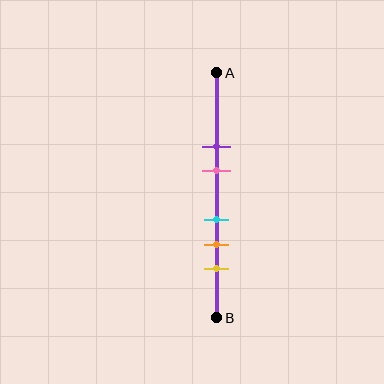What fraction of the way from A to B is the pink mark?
The pink mark is approximately 40% (0.4) of the way from A to B.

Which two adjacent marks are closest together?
The cyan and orange marks are the closest adjacent pair.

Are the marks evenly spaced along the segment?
No, the marks are not evenly spaced.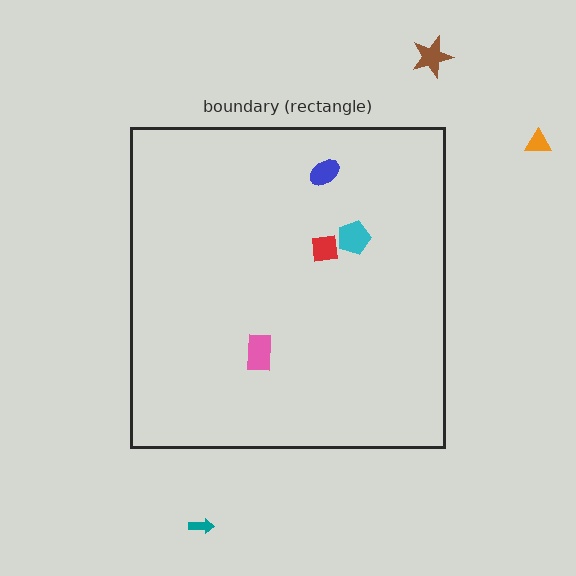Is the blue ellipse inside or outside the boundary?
Inside.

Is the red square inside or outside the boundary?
Inside.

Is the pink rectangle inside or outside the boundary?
Inside.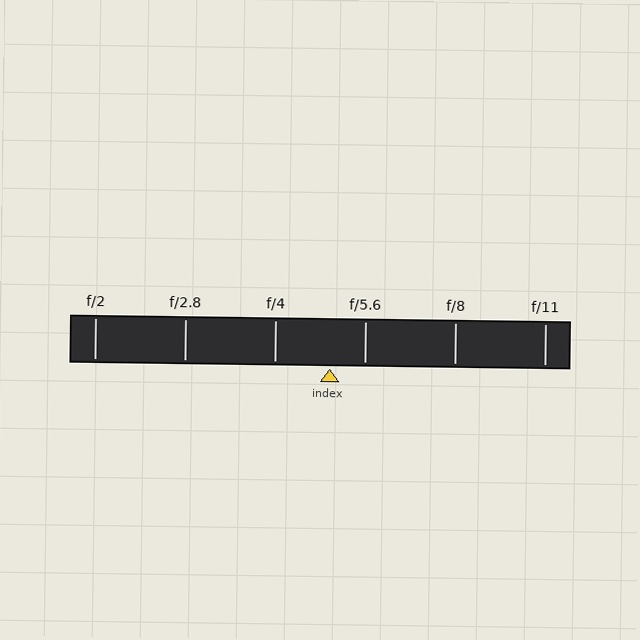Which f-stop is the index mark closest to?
The index mark is closest to f/5.6.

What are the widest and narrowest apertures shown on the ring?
The widest aperture shown is f/2 and the narrowest is f/11.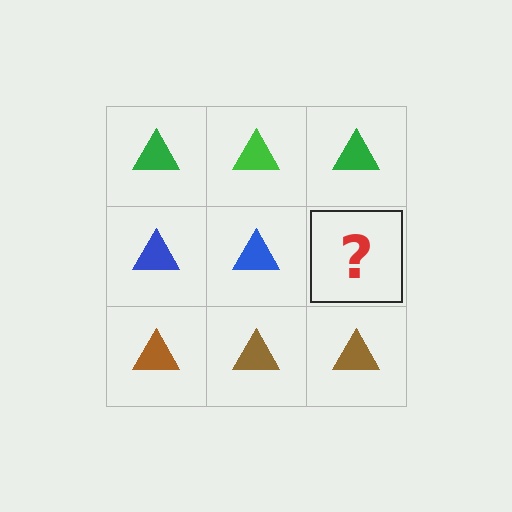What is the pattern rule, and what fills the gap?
The rule is that each row has a consistent color. The gap should be filled with a blue triangle.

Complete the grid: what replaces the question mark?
The question mark should be replaced with a blue triangle.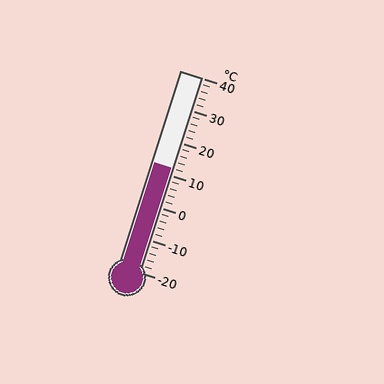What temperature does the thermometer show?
The thermometer shows approximately 12°C.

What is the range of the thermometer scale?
The thermometer scale ranges from -20°C to 40°C.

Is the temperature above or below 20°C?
The temperature is below 20°C.